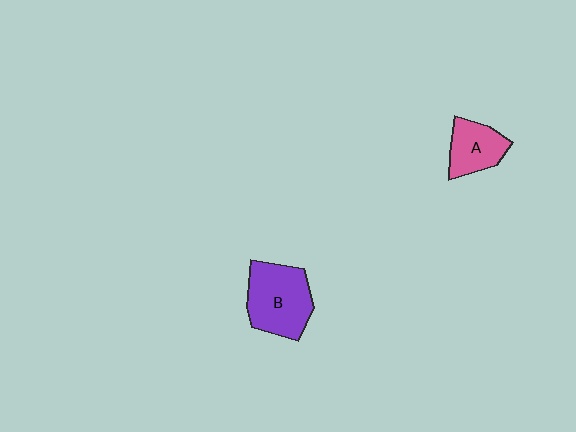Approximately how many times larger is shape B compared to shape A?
Approximately 1.6 times.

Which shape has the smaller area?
Shape A (pink).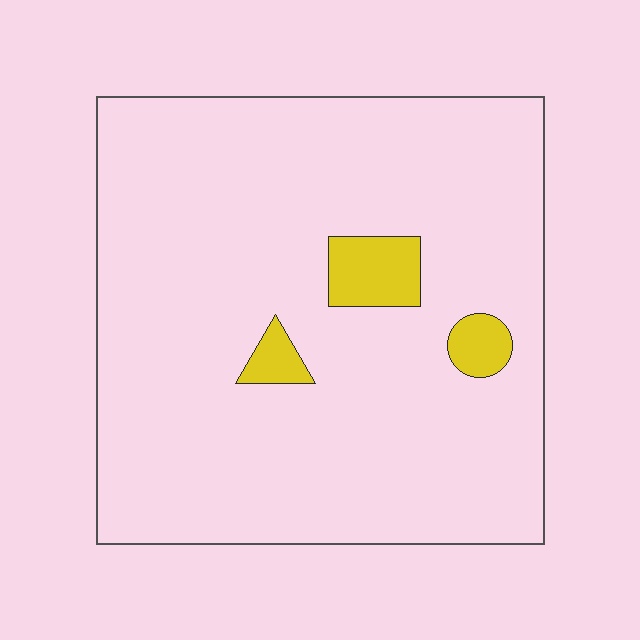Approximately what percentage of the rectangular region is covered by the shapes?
Approximately 5%.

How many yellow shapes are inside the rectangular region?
3.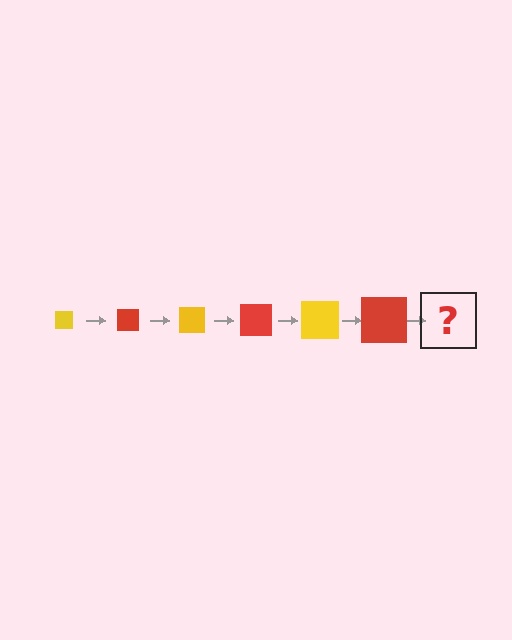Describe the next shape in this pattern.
It should be a yellow square, larger than the previous one.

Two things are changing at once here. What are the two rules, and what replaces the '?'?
The two rules are that the square grows larger each step and the color cycles through yellow and red. The '?' should be a yellow square, larger than the previous one.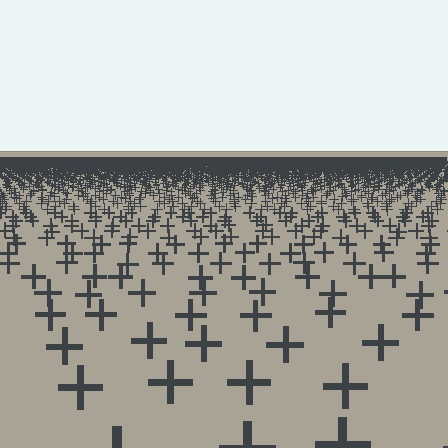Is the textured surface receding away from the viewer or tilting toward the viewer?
The surface is receding away from the viewer. Texture elements get smaller and denser toward the top.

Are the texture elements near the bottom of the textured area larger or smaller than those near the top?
Larger. Near the bottom, elements are closer to the viewer and appear at a bigger on-screen size.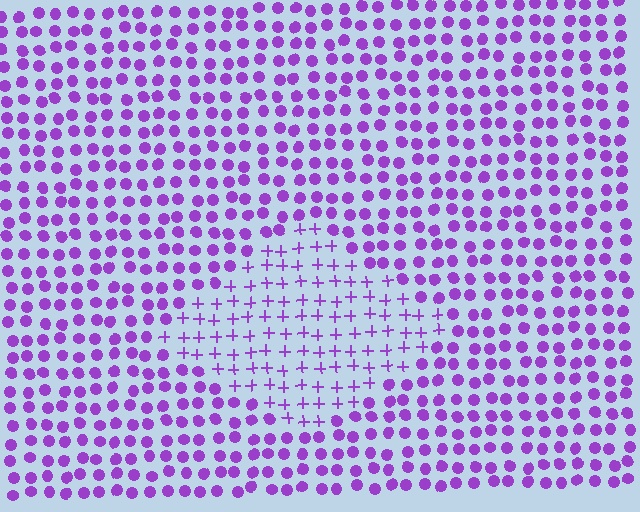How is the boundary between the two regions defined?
The boundary is defined by a change in element shape: plus signs inside vs. circles outside. All elements share the same color and spacing.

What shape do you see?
I see a diamond.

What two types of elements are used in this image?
The image uses plus signs inside the diamond region and circles outside it.